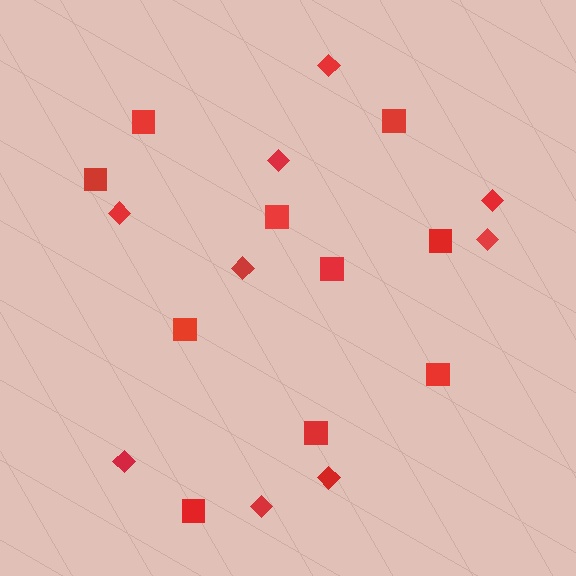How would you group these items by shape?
There are 2 groups: one group of diamonds (9) and one group of squares (10).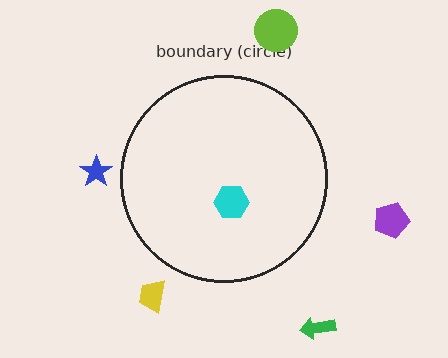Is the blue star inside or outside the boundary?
Outside.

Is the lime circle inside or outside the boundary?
Outside.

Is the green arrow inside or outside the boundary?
Outside.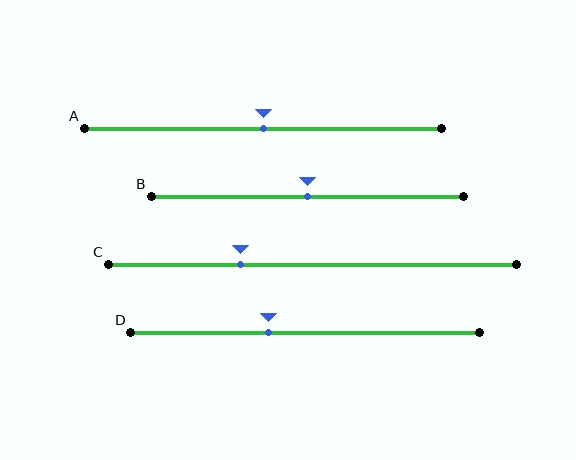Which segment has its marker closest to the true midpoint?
Segment A has its marker closest to the true midpoint.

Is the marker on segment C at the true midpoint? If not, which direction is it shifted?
No, the marker on segment C is shifted to the left by about 18% of the segment length.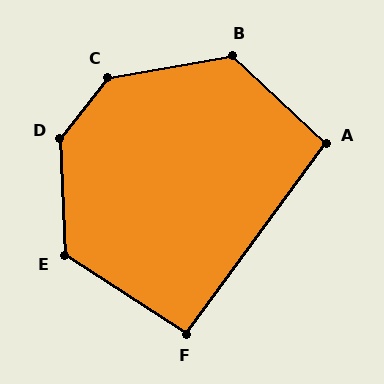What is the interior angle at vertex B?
Approximately 127 degrees (obtuse).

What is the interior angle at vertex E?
Approximately 125 degrees (obtuse).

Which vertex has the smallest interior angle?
F, at approximately 93 degrees.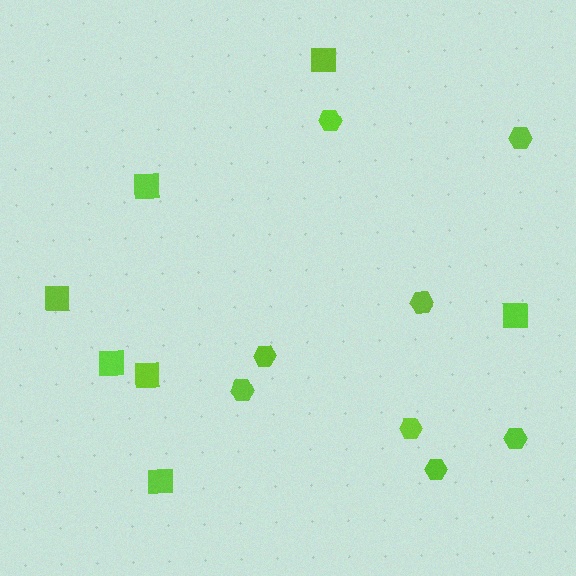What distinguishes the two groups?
There are 2 groups: one group of hexagons (8) and one group of squares (7).